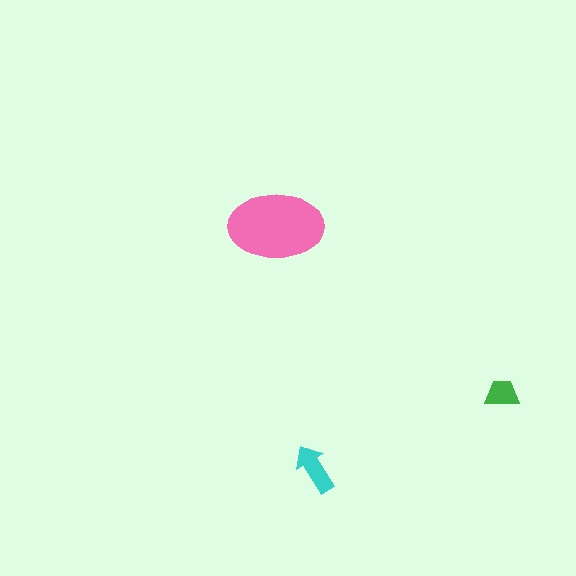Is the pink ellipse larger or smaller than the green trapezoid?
Larger.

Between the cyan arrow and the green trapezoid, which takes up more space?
The cyan arrow.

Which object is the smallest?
The green trapezoid.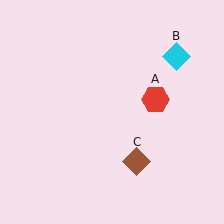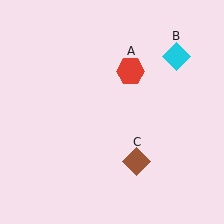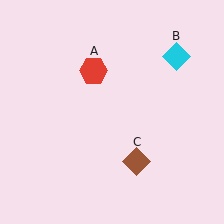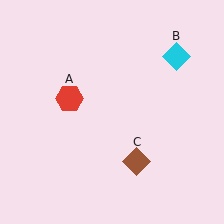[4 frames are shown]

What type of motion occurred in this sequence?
The red hexagon (object A) rotated counterclockwise around the center of the scene.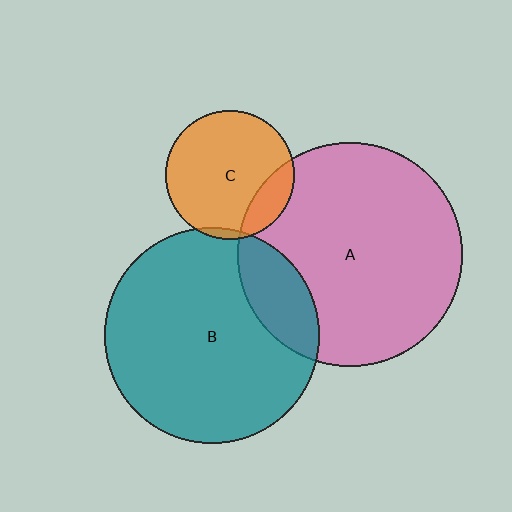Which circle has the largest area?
Circle A (pink).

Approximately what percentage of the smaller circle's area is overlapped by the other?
Approximately 15%.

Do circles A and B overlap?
Yes.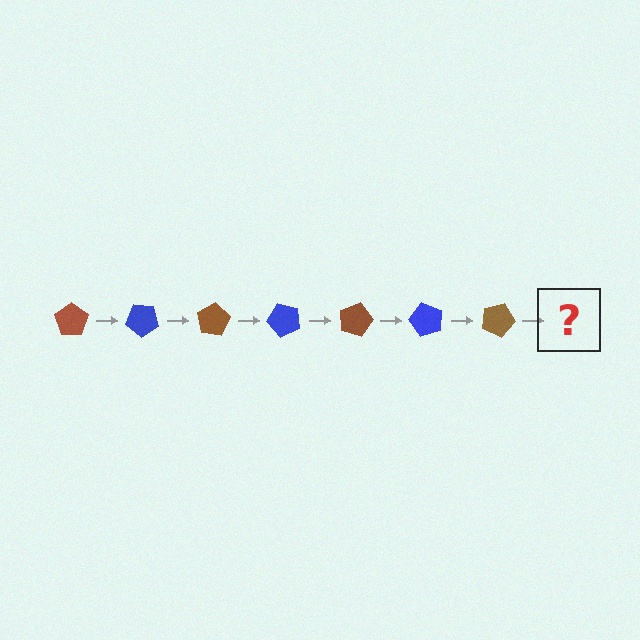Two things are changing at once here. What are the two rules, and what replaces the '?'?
The two rules are that it rotates 40 degrees each step and the color cycles through brown and blue. The '?' should be a blue pentagon, rotated 280 degrees from the start.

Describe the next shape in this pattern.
It should be a blue pentagon, rotated 280 degrees from the start.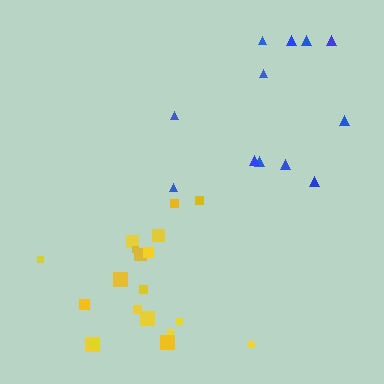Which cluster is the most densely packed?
Yellow.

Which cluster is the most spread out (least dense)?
Blue.